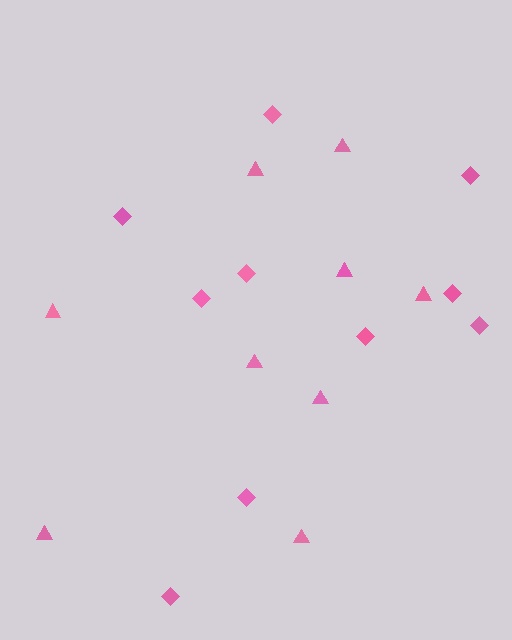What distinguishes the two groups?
There are 2 groups: one group of diamonds (10) and one group of triangles (9).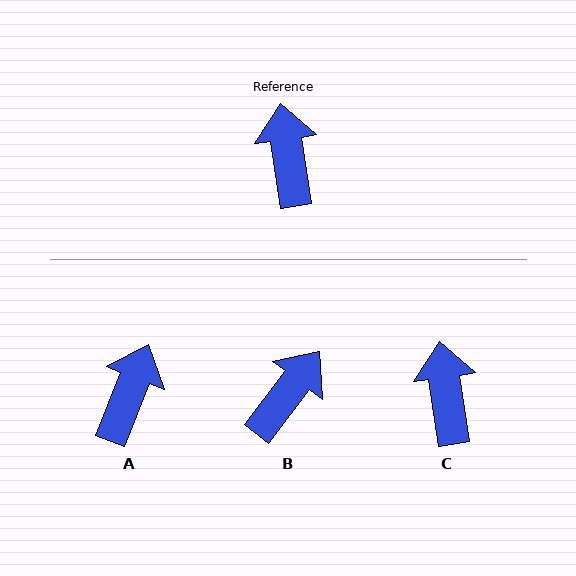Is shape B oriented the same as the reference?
No, it is off by about 46 degrees.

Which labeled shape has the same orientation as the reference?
C.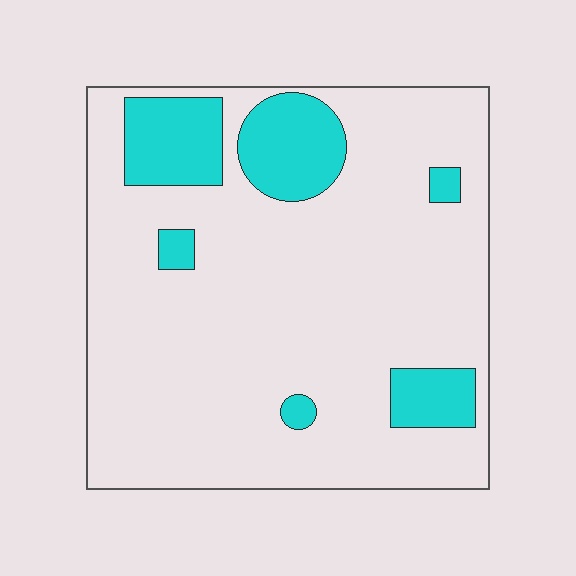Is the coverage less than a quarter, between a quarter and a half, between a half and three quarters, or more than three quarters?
Less than a quarter.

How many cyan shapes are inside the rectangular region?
6.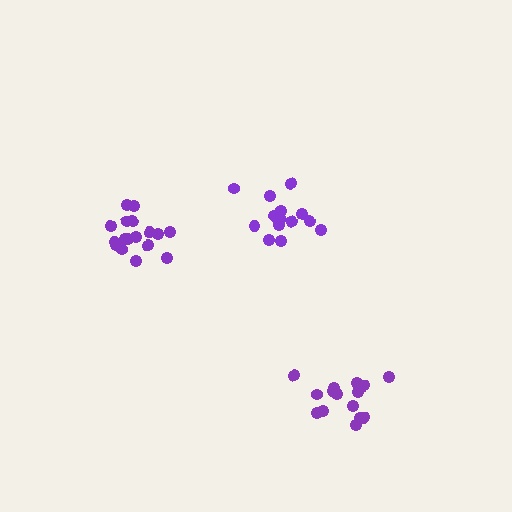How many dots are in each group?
Group 1: 17 dots, Group 2: 15 dots, Group 3: 16 dots (48 total).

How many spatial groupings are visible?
There are 3 spatial groupings.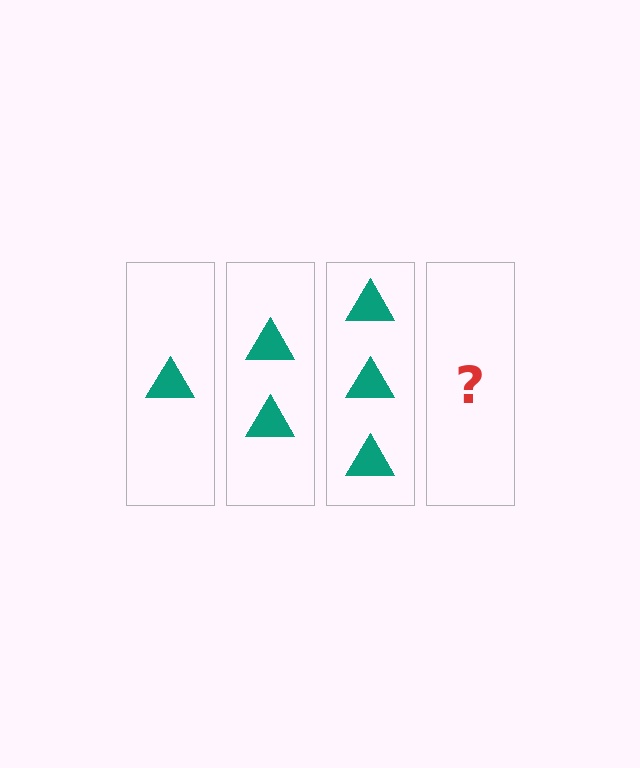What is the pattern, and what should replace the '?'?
The pattern is that each step adds one more triangle. The '?' should be 4 triangles.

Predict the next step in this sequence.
The next step is 4 triangles.